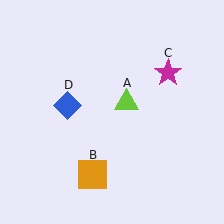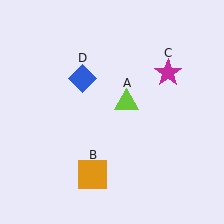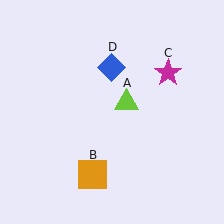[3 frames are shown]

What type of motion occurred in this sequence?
The blue diamond (object D) rotated clockwise around the center of the scene.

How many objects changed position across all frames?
1 object changed position: blue diamond (object D).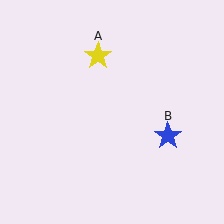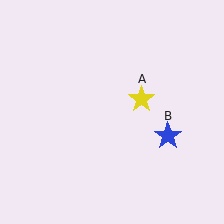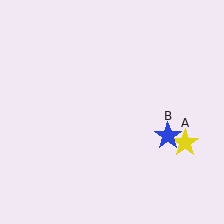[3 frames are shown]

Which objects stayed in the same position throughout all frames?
Blue star (object B) remained stationary.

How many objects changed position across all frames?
1 object changed position: yellow star (object A).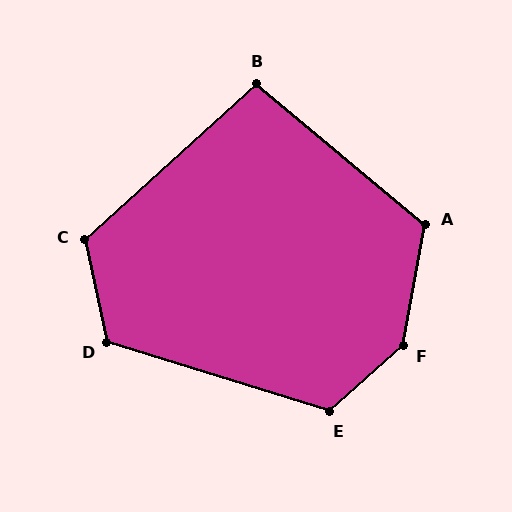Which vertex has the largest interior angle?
F, at approximately 142 degrees.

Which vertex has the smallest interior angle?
B, at approximately 98 degrees.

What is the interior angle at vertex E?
Approximately 121 degrees (obtuse).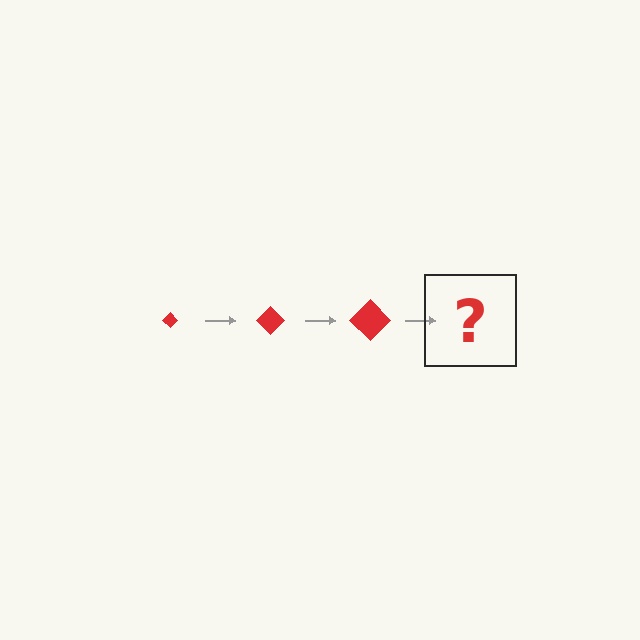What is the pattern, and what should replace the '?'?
The pattern is that the diamond gets progressively larger each step. The '?' should be a red diamond, larger than the previous one.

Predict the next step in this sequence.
The next step is a red diamond, larger than the previous one.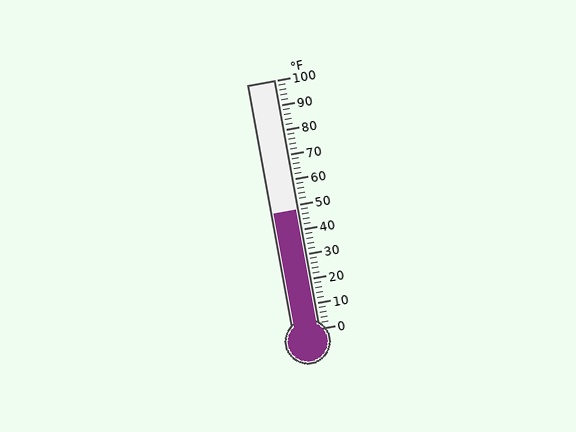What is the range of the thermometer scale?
The thermometer scale ranges from 0°F to 100°F.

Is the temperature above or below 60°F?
The temperature is below 60°F.